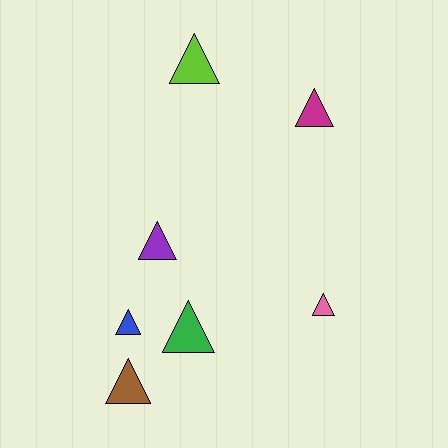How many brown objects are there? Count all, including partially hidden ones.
There is 1 brown object.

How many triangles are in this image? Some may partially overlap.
There are 7 triangles.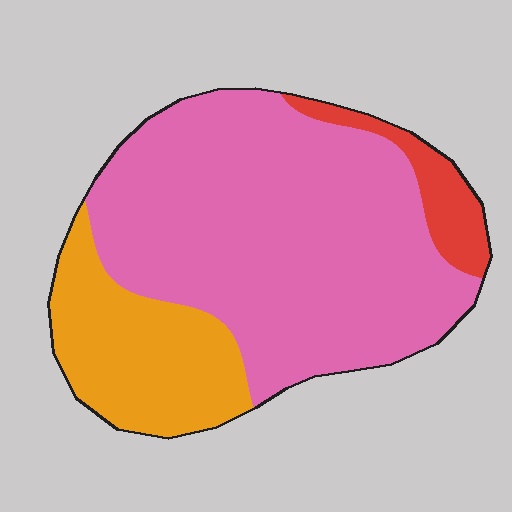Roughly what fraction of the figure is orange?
Orange takes up less than a quarter of the figure.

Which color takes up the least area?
Red, at roughly 10%.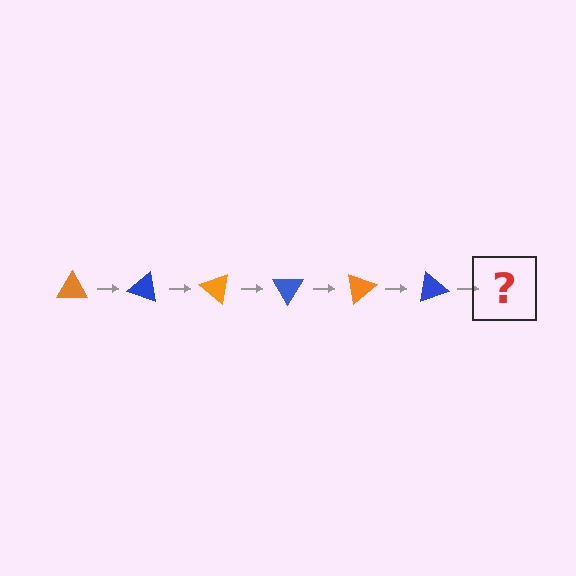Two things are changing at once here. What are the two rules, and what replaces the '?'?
The two rules are that it rotates 20 degrees each step and the color cycles through orange and blue. The '?' should be an orange triangle, rotated 120 degrees from the start.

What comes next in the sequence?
The next element should be an orange triangle, rotated 120 degrees from the start.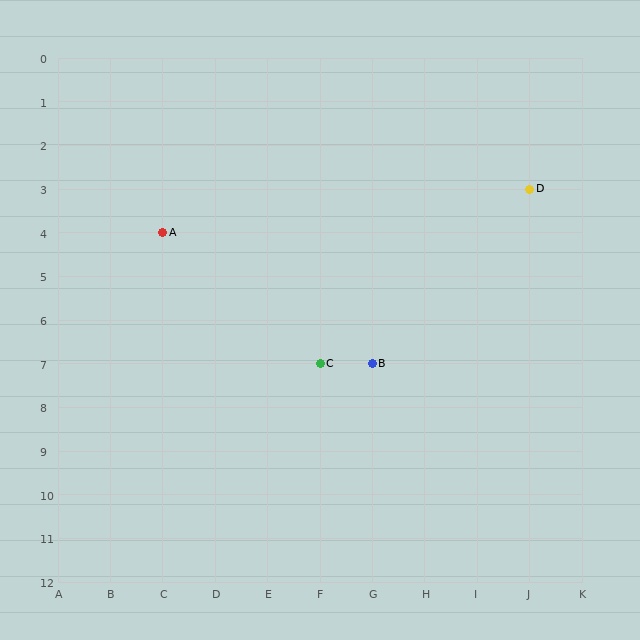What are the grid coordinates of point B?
Point B is at grid coordinates (G, 7).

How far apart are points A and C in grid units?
Points A and C are 3 columns and 3 rows apart (about 4.2 grid units diagonally).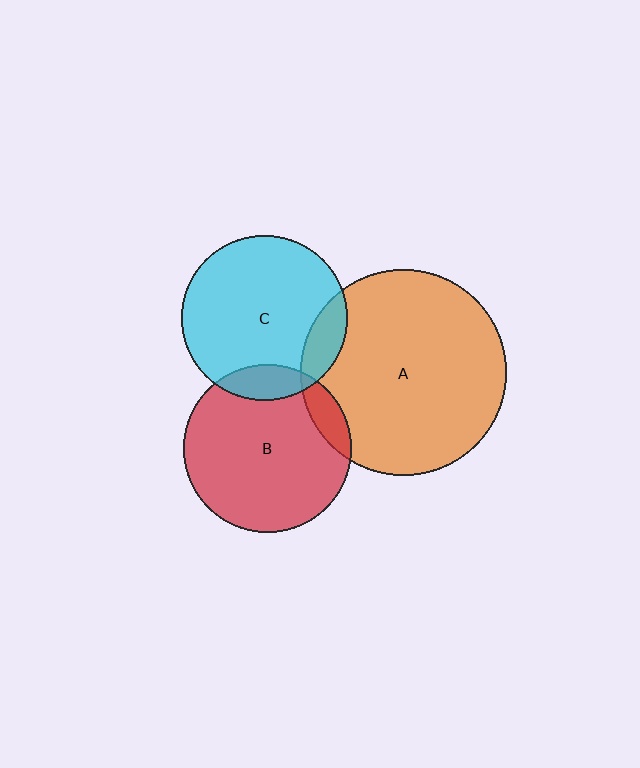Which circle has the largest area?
Circle A (orange).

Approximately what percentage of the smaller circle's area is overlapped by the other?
Approximately 10%.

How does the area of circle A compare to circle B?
Approximately 1.5 times.